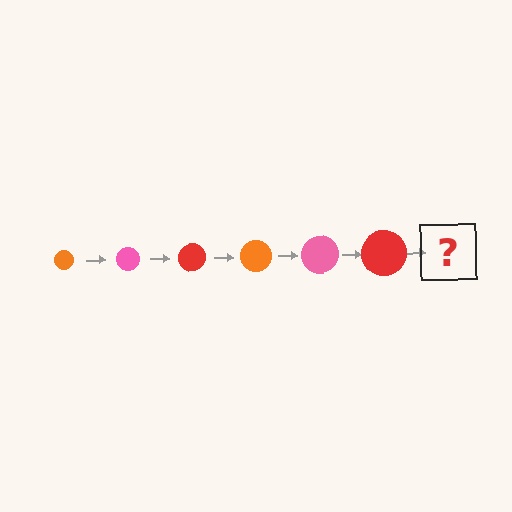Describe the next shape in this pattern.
It should be an orange circle, larger than the previous one.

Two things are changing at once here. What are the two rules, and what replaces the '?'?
The two rules are that the circle grows larger each step and the color cycles through orange, pink, and red. The '?' should be an orange circle, larger than the previous one.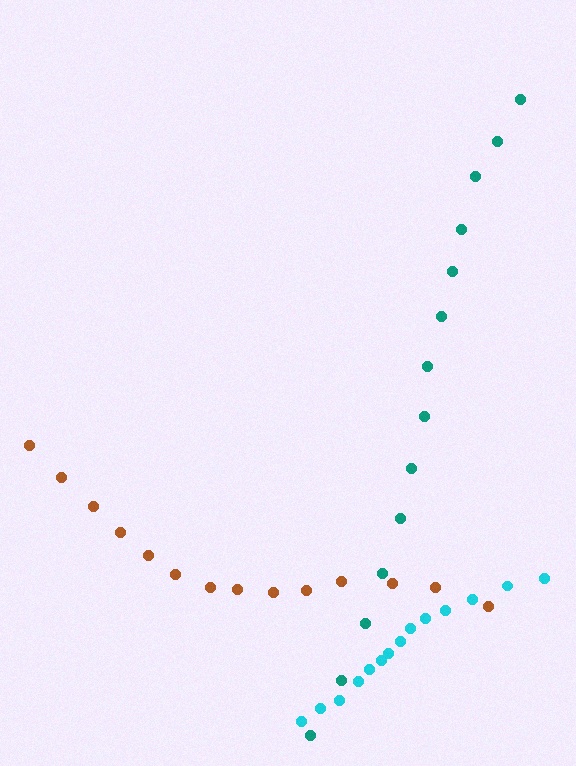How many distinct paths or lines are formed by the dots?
There are 3 distinct paths.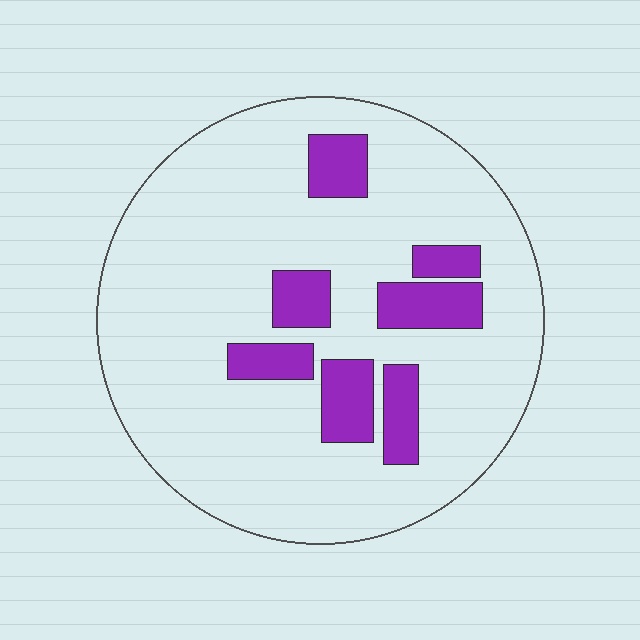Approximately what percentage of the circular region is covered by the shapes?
Approximately 15%.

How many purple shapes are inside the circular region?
7.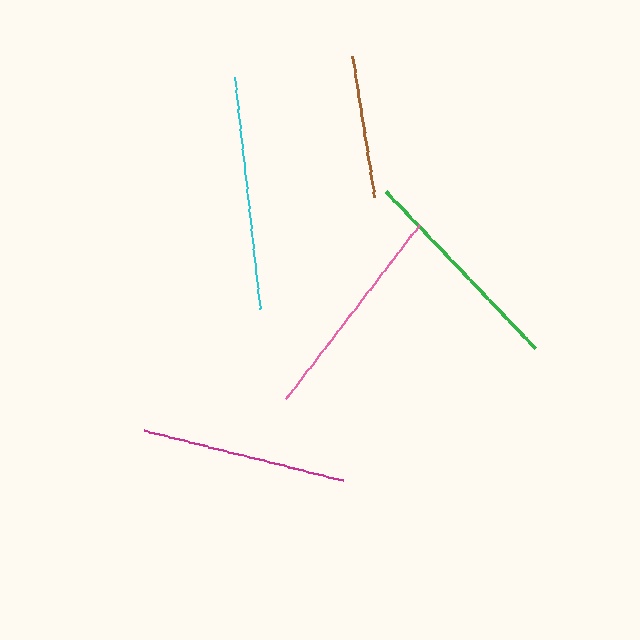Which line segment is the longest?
The cyan line is the longest at approximately 233 pixels.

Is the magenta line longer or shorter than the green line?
The green line is longer than the magenta line.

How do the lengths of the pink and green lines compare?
The pink and green lines are approximately the same length.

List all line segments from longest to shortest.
From longest to shortest: cyan, pink, green, magenta, brown.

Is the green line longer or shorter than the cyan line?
The cyan line is longer than the green line.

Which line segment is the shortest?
The brown line is the shortest at approximately 142 pixels.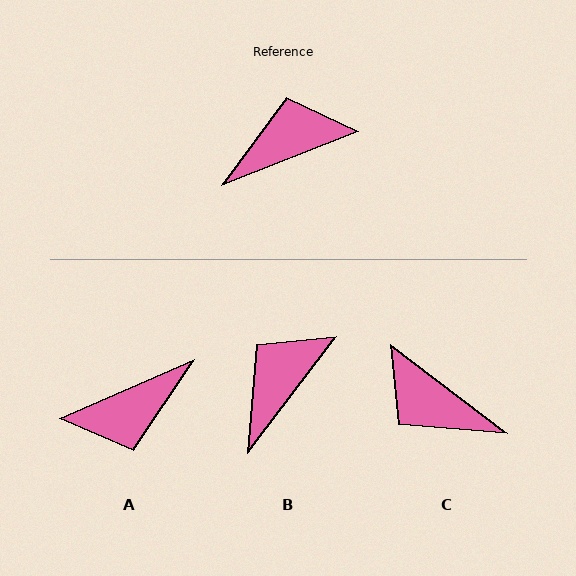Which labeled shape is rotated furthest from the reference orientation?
A, about 178 degrees away.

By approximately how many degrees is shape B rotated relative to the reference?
Approximately 31 degrees counter-clockwise.